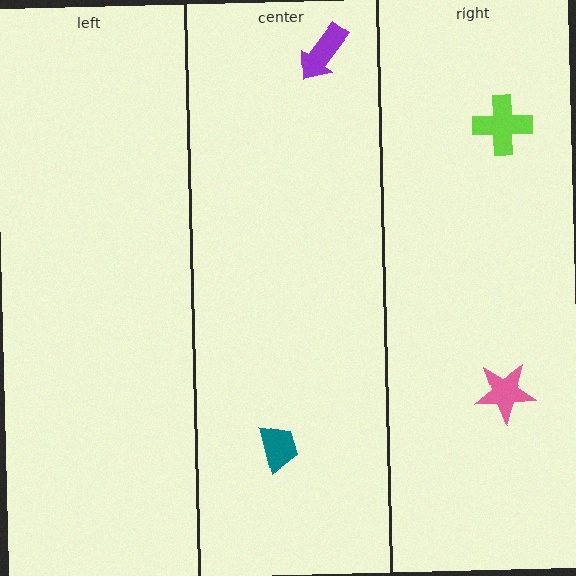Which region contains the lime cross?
The right region.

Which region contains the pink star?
The right region.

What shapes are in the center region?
The teal trapezoid, the purple arrow.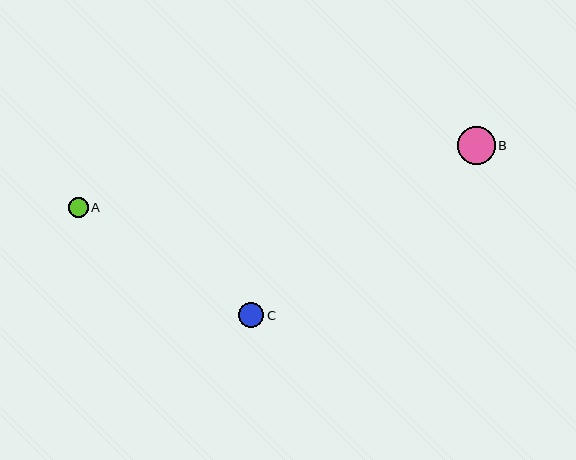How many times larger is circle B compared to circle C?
Circle B is approximately 1.5 times the size of circle C.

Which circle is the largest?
Circle B is the largest with a size of approximately 38 pixels.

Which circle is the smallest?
Circle A is the smallest with a size of approximately 20 pixels.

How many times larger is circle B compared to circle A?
Circle B is approximately 1.9 times the size of circle A.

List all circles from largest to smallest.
From largest to smallest: B, C, A.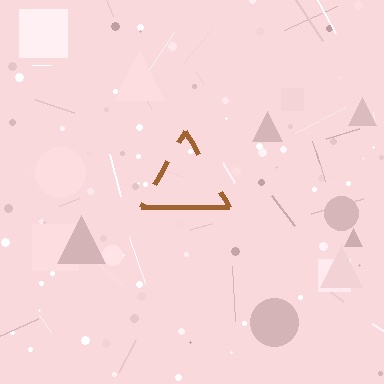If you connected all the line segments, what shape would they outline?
They would outline a triangle.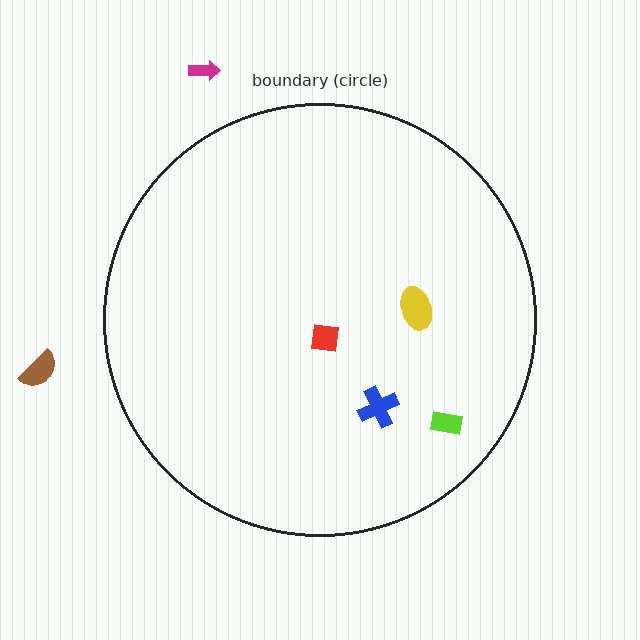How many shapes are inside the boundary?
4 inside, 2 outside.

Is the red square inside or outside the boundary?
Inside.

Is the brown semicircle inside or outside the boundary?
Outside.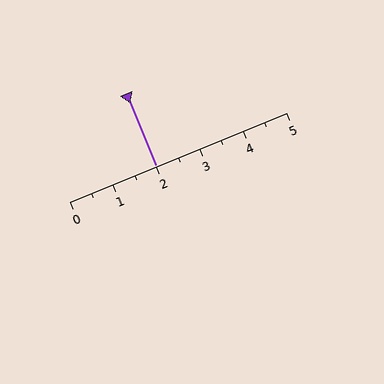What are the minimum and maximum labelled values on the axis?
The axis runs from 0 to 5.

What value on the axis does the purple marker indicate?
The marker indicates approximately 2.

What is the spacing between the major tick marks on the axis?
The major ticks are spaced 1 apart.